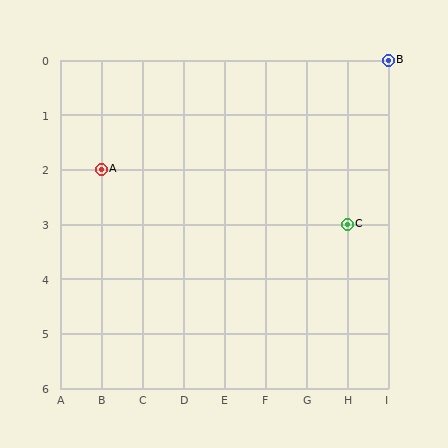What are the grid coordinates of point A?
Point A is at grid coordinates (B, 2).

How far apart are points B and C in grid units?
Points B and C are 1 column and 3 rows apart (about 3.2 grid units diagonally).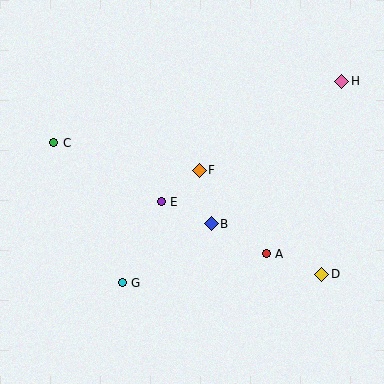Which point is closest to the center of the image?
Point F at (199, 170) is closest to the center.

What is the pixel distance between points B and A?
The distance between B and A is 62 pixels.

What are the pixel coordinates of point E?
Point E is at (161, 202).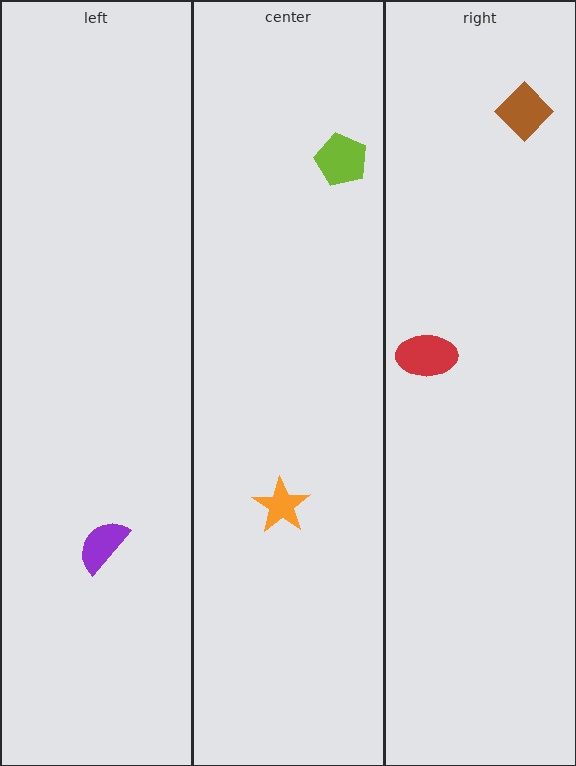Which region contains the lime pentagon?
The center region.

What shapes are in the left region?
The purple semicircle.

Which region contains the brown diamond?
The right region.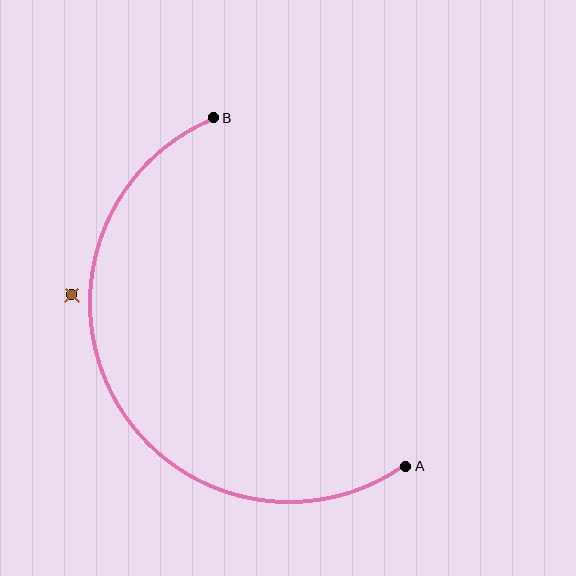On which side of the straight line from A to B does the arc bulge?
The arc bulges to the left of the straight line connecting A and B.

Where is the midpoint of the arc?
The arc midpoint is the point on the curve farthest from the straight line joining A and B. It sits to the left of that line.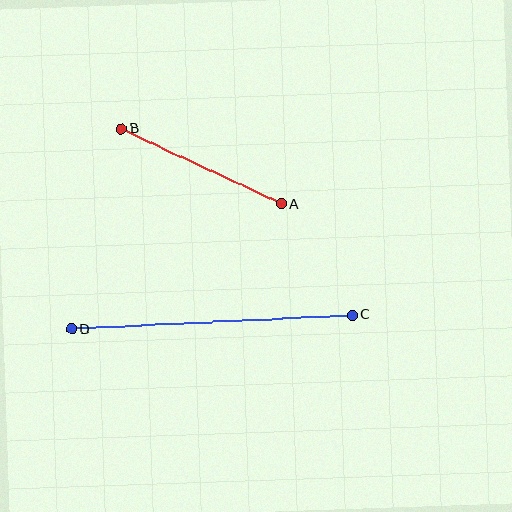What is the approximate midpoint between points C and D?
The midpoint is at approximately (212, 322) pixels.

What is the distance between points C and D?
The distance is approximately 281 pixels.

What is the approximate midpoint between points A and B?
The midpoint is at approximately (201, 166) pixels.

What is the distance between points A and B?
The distance is approximately 177 pixels.